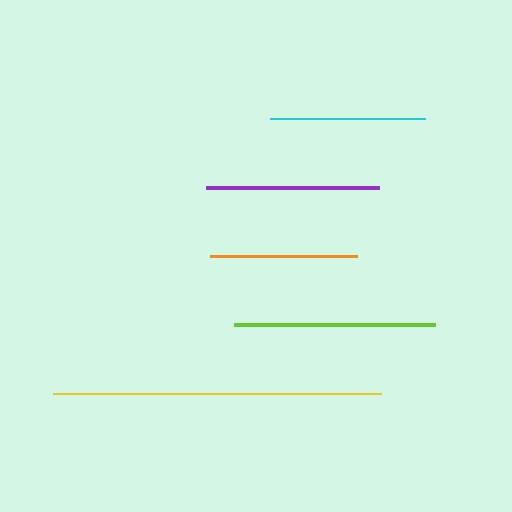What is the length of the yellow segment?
The yellow segment is approximately 328 pixels long.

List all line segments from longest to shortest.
From longest to shortest: yellow, lime, purple, cyan, orange.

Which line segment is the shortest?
The orange line is the shortest at approximately 147 pixels.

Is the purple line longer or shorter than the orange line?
The purple line is longer than the orange line.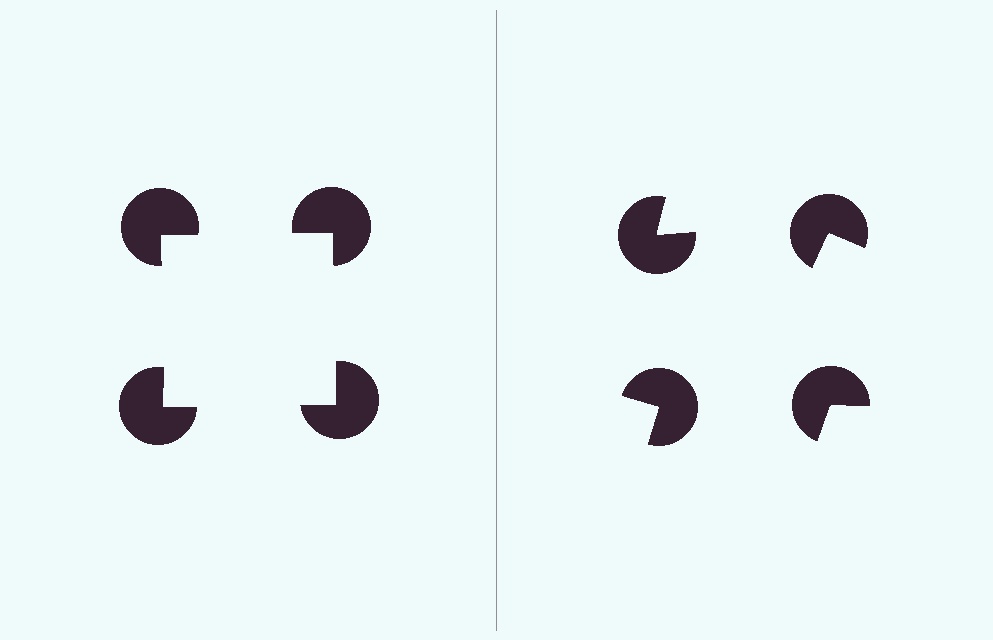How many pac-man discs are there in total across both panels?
8 — 4 on each side.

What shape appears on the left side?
An illusory square.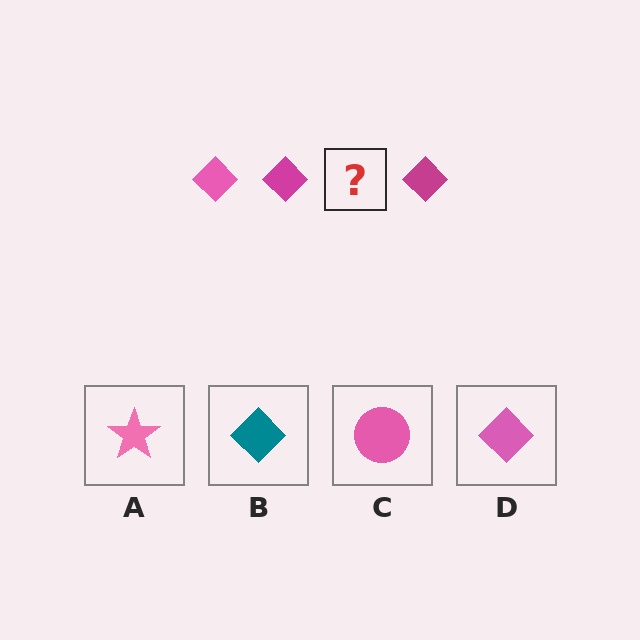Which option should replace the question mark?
Option D.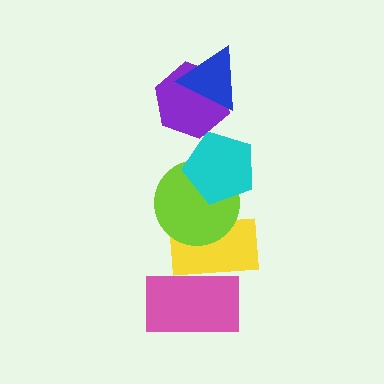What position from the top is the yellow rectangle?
The yellow rectangle is 5th from the top.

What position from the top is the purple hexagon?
The purple hexagon is 2nd from the top.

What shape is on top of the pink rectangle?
The yellow rectangle is on top of the pink rectangle.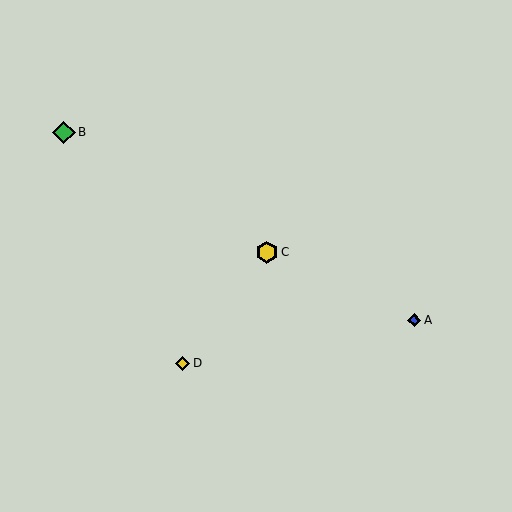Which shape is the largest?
The green diamond (labeled B) is the largest.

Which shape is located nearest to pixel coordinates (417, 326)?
The blue diamond (labeled A) at (414, 320) is nearest to that location.